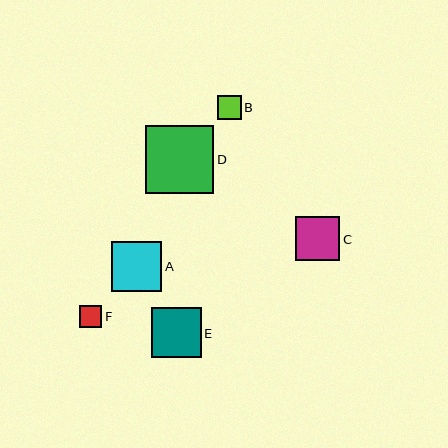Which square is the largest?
Square D is the largest with a size of approximately 68 pixels.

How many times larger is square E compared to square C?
Square E is approximately 1.1 times the size of square C.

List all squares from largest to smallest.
From largest to smallest: D, A, E, C, B, F.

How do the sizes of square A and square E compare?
Square A and square E are approximately the same size.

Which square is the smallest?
Square F is the smallest with a size of approximately 22 pixels.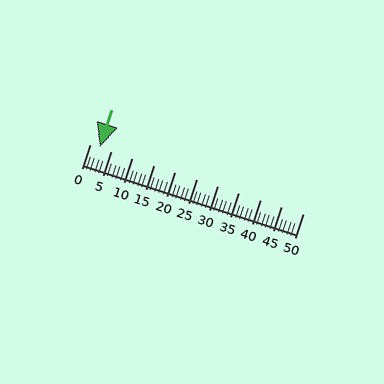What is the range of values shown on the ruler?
The ruler shows values from 0 to 50.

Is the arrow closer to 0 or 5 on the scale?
The arrow is closer to 0.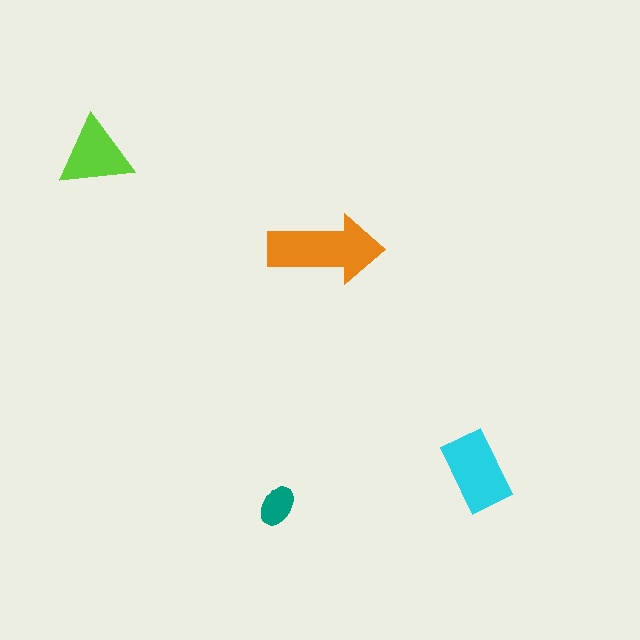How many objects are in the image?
There are 4 objects in the image.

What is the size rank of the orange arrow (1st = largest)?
1st.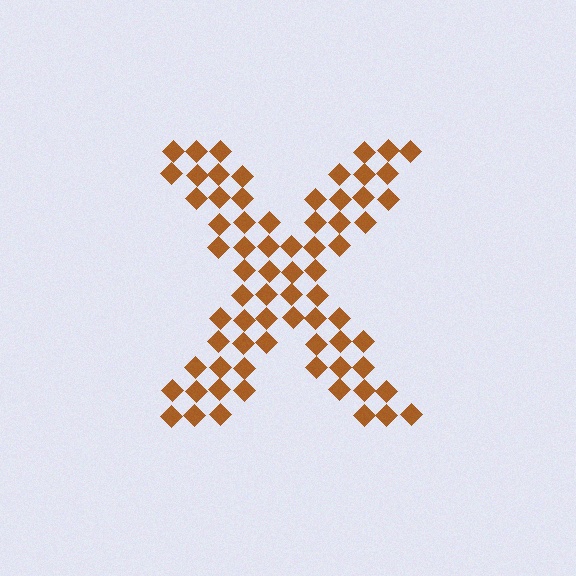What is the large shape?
The large shape is the letter X.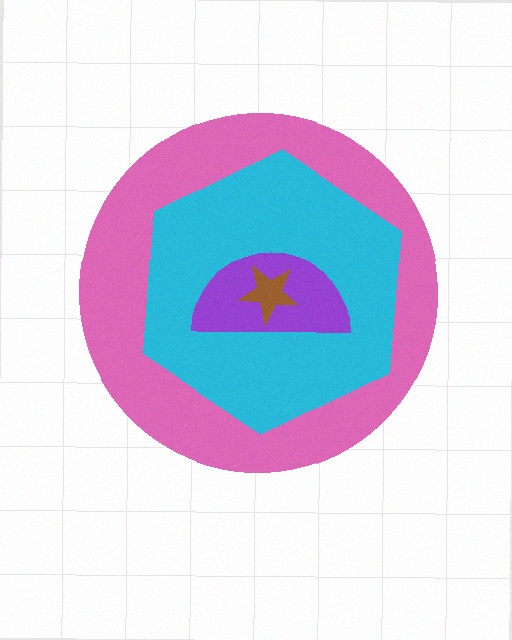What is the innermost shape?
The brown star.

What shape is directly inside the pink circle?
The cyan hexagon.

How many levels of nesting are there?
4.